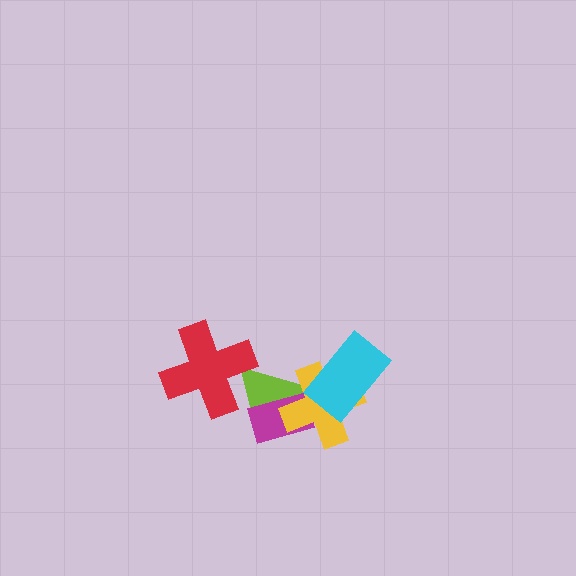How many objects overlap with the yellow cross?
3 objects overlap with the yellow cross.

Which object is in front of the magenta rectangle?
The yellow cross is in front of the magenta rectangle.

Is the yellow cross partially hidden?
Yes, it is partially covered by another shape.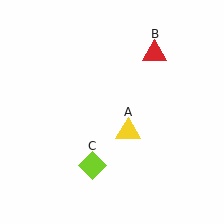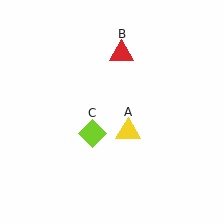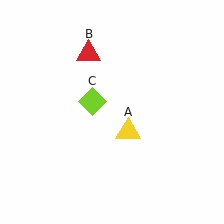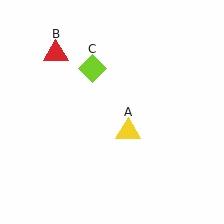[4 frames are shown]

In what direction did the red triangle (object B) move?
The red triangle (object B) moved left.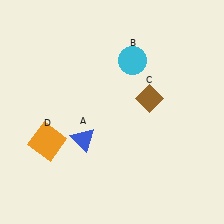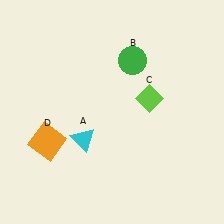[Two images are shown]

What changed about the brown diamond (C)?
In Image 1, C is brown. In Image 2, it changed to lime.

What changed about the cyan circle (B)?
In Image 1, B is cyan. In Image 2, it changed to green.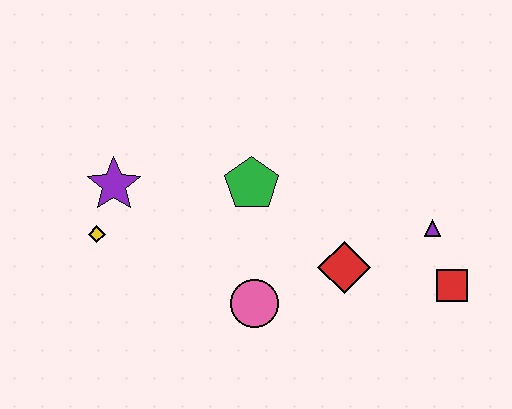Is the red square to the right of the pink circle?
Yes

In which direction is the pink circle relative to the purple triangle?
The pink circle is to the left of the purple triangle.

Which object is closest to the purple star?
The yellow diamond is closest to the purple star.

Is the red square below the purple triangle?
Yes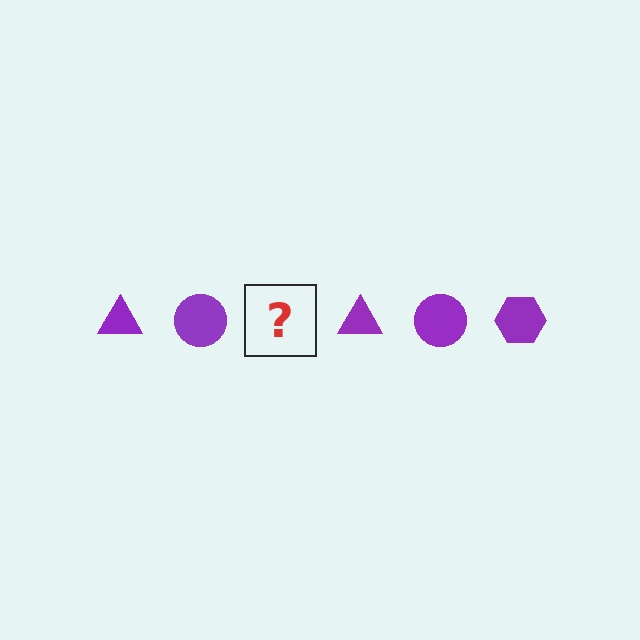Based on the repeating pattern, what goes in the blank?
The blank should be a purple hexagon.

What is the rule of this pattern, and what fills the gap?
The rule is that the pattern cycles through triangle, circle, hexagon shapes in purple. The gap should be filled with a purple hexagon.